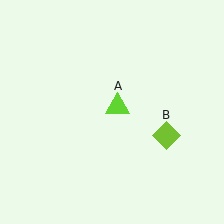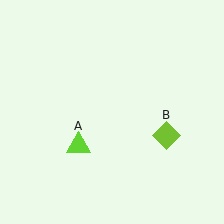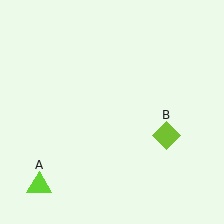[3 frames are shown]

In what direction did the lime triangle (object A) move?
The lime triangle (object A) moved down and to the left.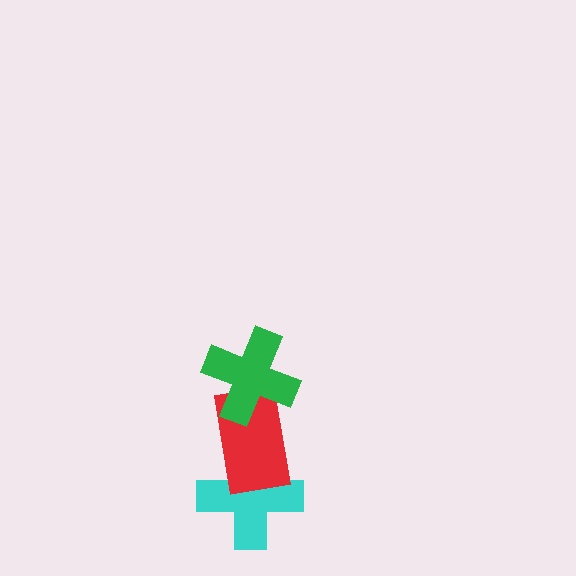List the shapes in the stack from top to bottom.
From top to bottom: the green cross, the red rectangle, the cyan cross.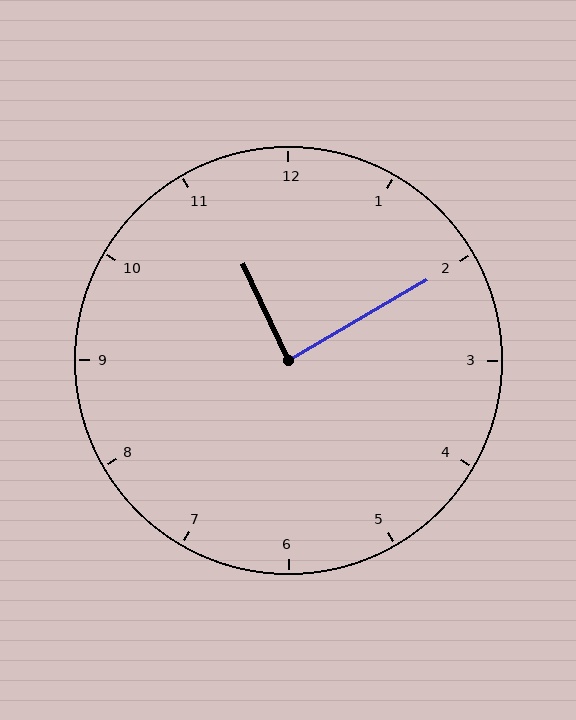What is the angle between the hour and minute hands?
Approximately 85 degrees.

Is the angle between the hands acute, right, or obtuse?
It is right.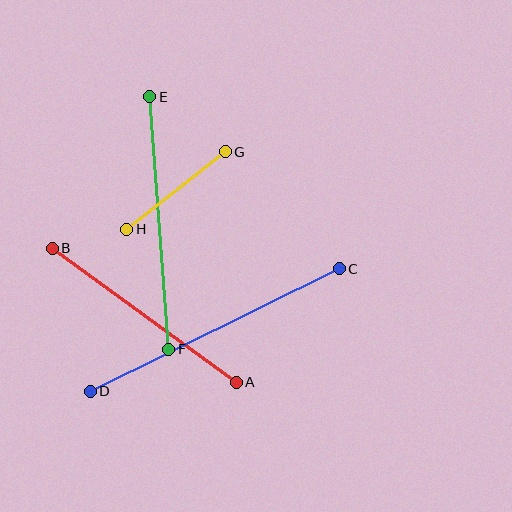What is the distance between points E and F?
The distance is approximately 253 pixels.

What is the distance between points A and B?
The distance is approximately 228 pixels.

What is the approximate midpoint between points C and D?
The midpoint is at approximately (215, 330) pixels.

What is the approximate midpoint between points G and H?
The midpoint is at approximately (176, 191) pixels.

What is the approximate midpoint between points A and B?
The midpoint is at approximately (144, 315) pixels.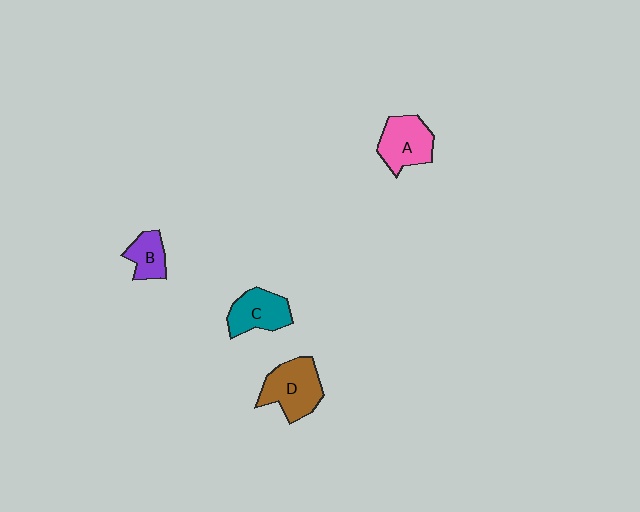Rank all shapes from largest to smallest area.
From largest to smallest: D (brown), A (pink), C (teal), B (purple).